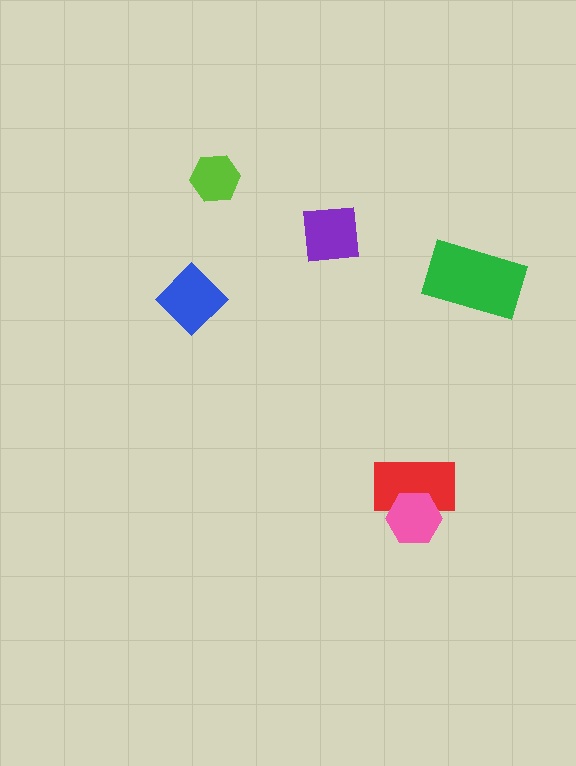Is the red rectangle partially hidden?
Yes, it is partially covered by another shape.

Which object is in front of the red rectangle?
The pink hexagon is in front of the red rectangle.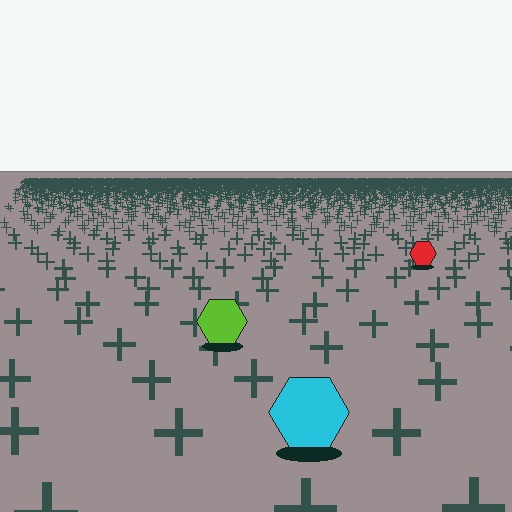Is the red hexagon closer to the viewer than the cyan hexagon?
No. The cyan hexagon is closer — you can tell from the texture gradient: the ground texture is coarser near it.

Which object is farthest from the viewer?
The red hexagon is farthest from the viewer. It appears smaller and the ground texture around it is denser.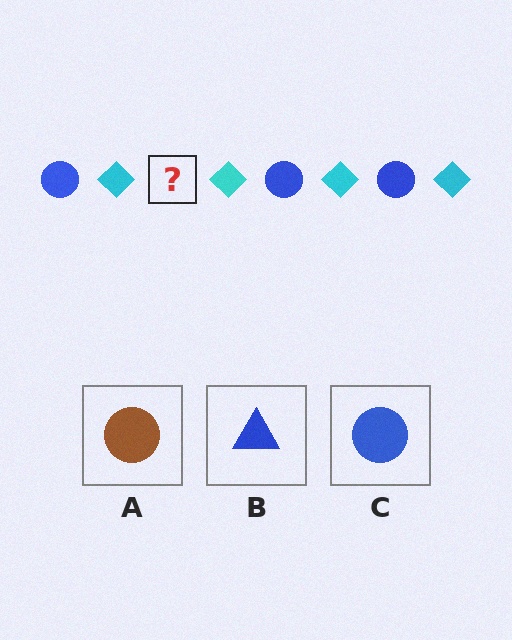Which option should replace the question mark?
Option C.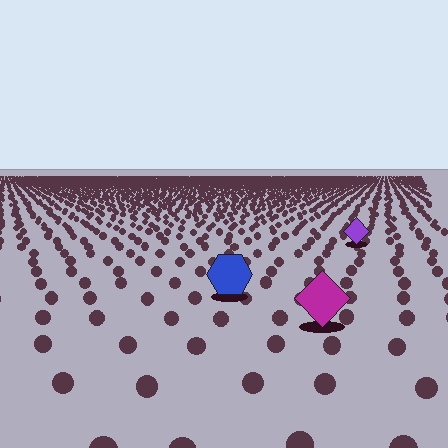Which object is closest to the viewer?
The magenta diamond is closest. The texture marks near it are larger and more spread out.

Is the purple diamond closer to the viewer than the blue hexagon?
No. The blue hexagon is closer — you can tell from the texture gradient: the ground texture is coarser near it.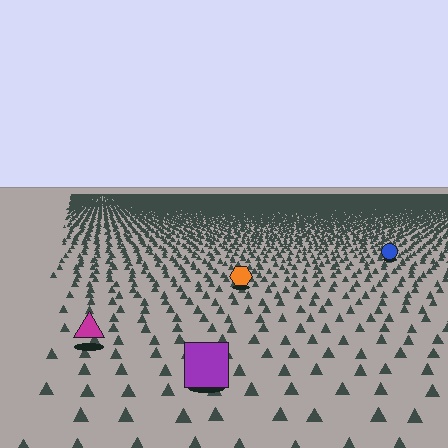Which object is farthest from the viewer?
The blue circle is farthest from the viewer. It appears smaller and the ground texture around it is denser.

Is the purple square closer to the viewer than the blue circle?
Yes. The purple square is closer — you can tell from the texture gradient: the ground texture is coarser near it.